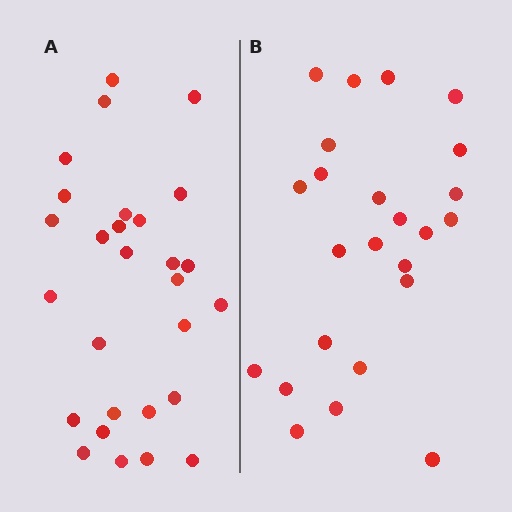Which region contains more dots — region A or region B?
Region A (the left region) has more dots.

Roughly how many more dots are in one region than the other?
Region A has about 4 more dots than region B.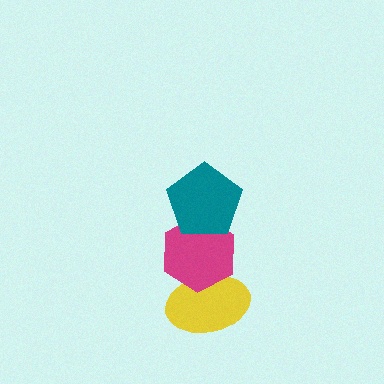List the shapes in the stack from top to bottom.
From top to bottom: the teal pentagon, the magenta hexagon, the yellow ellipse.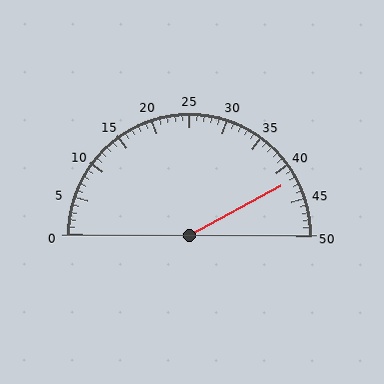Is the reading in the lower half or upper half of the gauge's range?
The reading is in the upper half of the range (0 to 50).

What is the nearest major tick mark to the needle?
The nearest major tick mark is 40.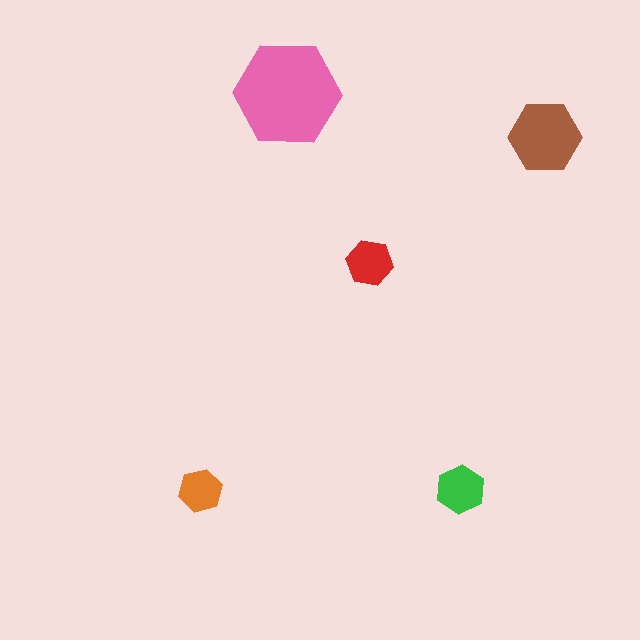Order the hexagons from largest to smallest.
the pink one, the brown one, the green one, the red one, the orange one.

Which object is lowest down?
The orange hexagon is bottommost.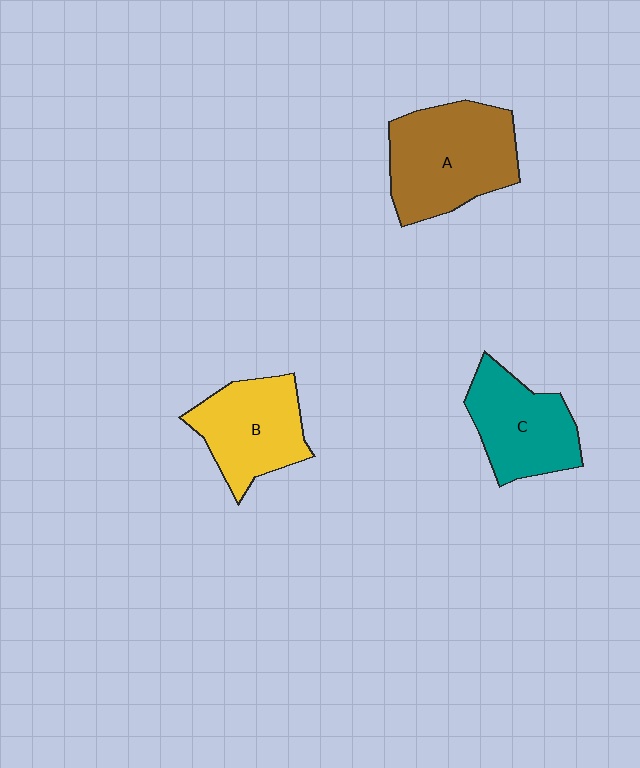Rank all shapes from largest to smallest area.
From largest to smallest: A (brown), B (yellow), C (teal).